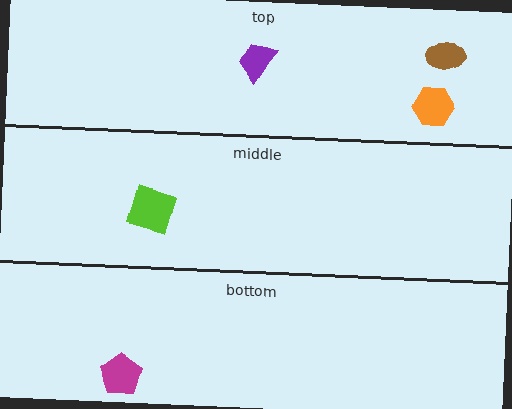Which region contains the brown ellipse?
The top region.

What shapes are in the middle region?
The lime square.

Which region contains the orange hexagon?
The top region.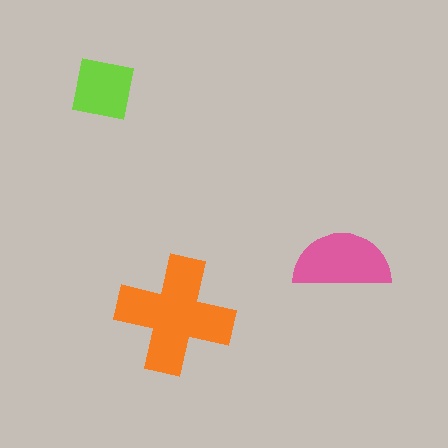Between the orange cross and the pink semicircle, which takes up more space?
The orange cross.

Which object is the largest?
The orange cross.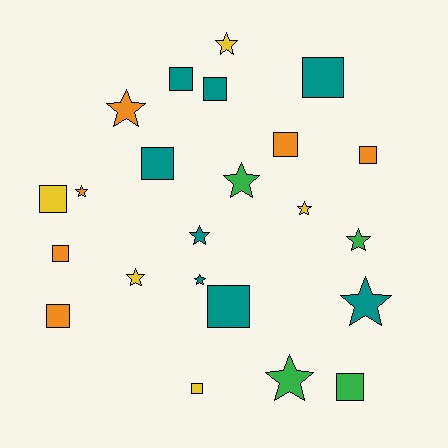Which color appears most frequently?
Teal, with 8 objects.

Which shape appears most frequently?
Square, with 12 objects.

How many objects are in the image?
There are 23 objects.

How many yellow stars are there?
There are 3 yellow stars.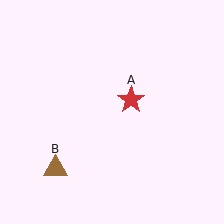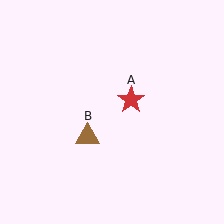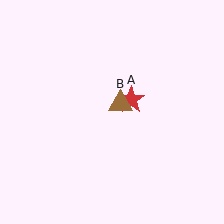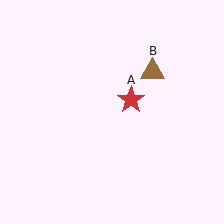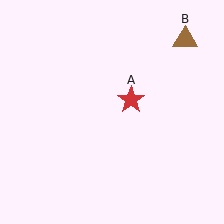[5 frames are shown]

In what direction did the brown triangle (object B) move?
The brown triangle (object B) moved up and to the right.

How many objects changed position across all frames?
1 object changed position: brown triangle (object B).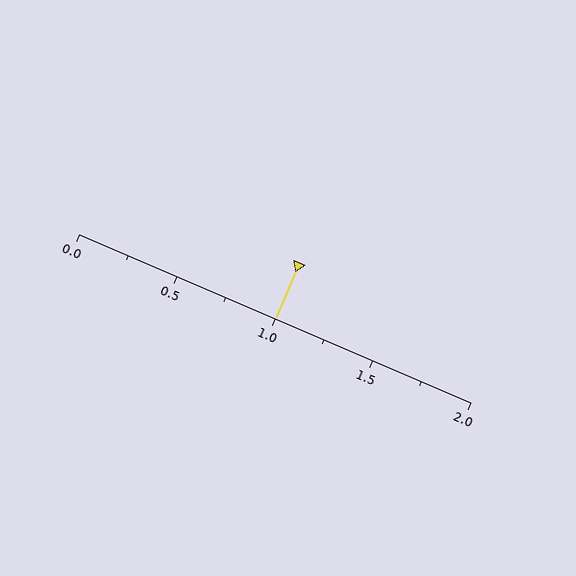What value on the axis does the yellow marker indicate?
The marker indicates approximately 1.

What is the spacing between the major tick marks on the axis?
The major ticks are spaced 0.5 apart.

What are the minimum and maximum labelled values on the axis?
The axis runs from 0.0 to 2.0.